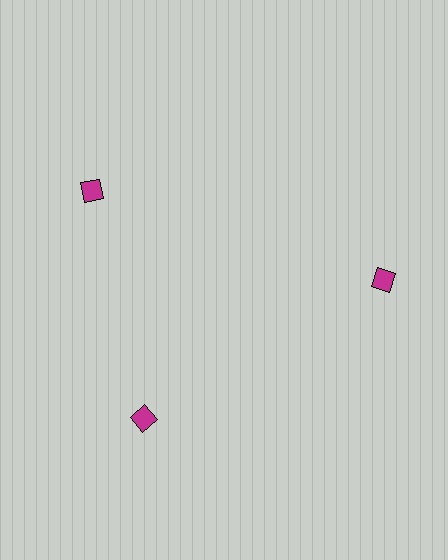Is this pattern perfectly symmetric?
No. The 3 magenta squares are arranged in a ring, but one element near the 11 o'clock position is rotated out of alignment along the ring, breaking the 3-fold rotational symmetry.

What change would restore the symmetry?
The symmetry would be restored by rotating it back into even spacing with its neighbors so that all 3 squares sit at equal angles and equal distance from the center.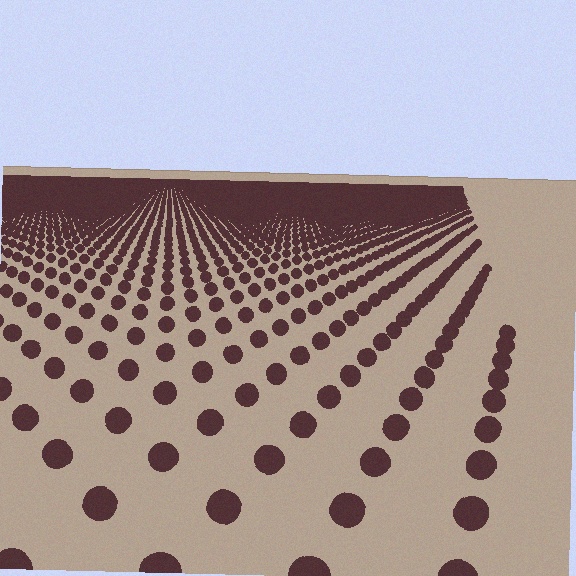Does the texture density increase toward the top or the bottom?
Density increases toward the top.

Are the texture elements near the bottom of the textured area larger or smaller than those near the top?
Larger. Near the bottom, elements are closer to the viewer and appear at a bigger on-screen size.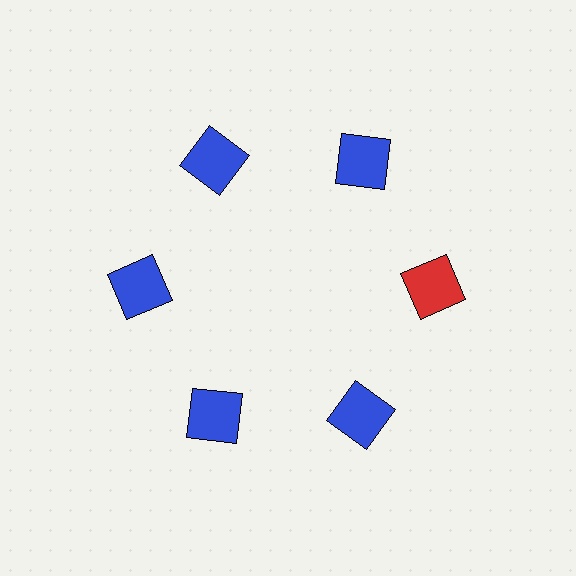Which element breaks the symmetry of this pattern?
The red square at roughly the 3 o'clock position breaks the symmetry. All other shapes are blue squares.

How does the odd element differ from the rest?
It has a different color: red instead of blue.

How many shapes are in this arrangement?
There are 6 shapes arranged in a ring pattern.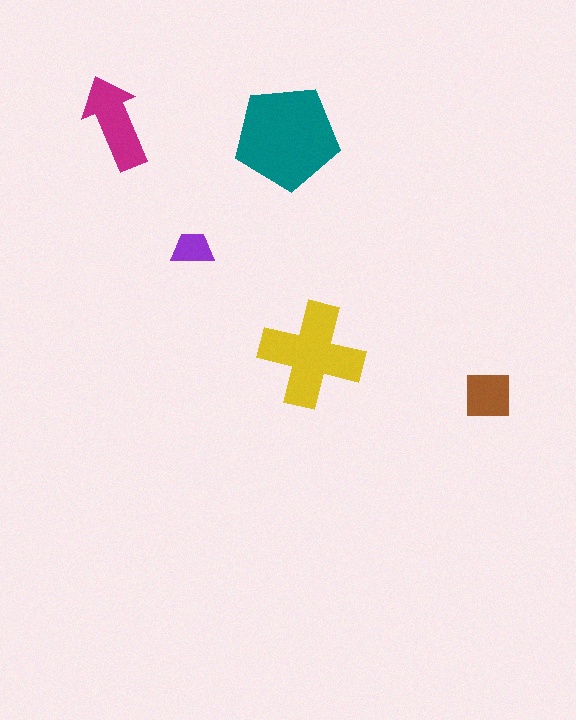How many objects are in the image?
There are 5 objects in the image.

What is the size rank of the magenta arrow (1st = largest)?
3rd.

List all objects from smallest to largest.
The purple trapezoid, the brown square, the magenta arrow, the yellow cross, the teal pentagon.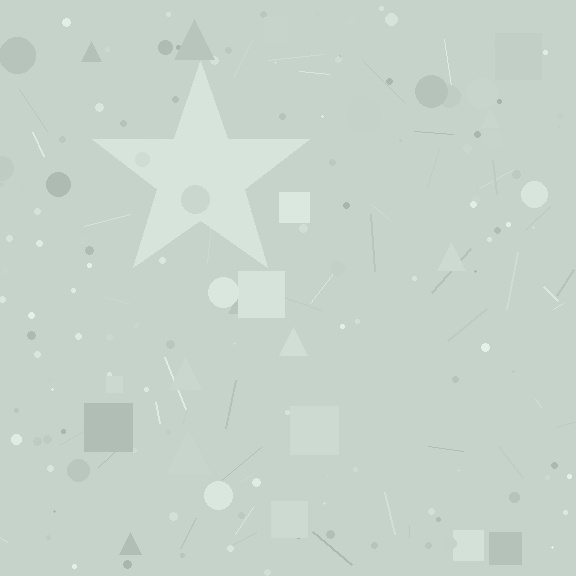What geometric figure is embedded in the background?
A star is embedded in the background.